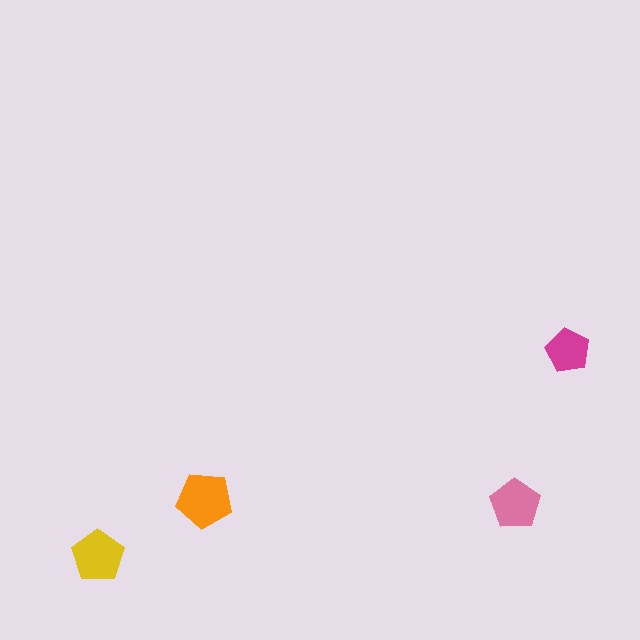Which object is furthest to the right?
The magenta pentagon is rightmost.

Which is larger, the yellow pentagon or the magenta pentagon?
The yellow one.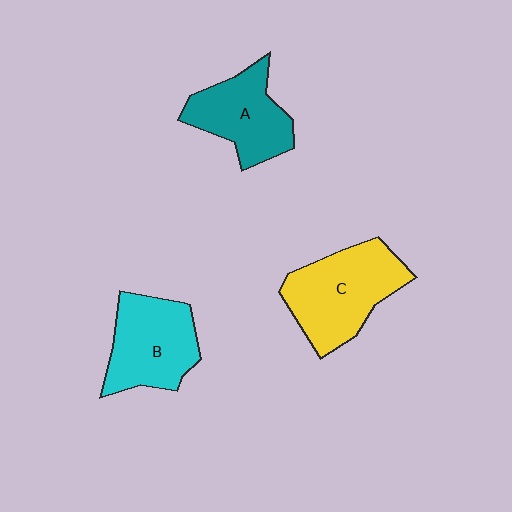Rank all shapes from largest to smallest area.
From largest to smallest: C (yellow), B (cyan), A (teal).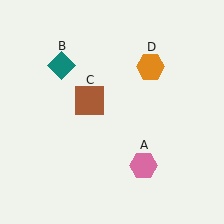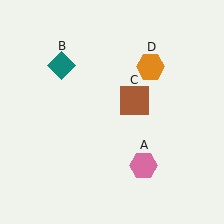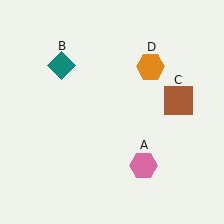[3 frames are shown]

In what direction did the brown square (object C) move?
The brown square (object C) moved right.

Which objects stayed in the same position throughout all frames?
Pink hexagon (object A) and teal diamond (object B) and orange hexagon (object D) remained stationary.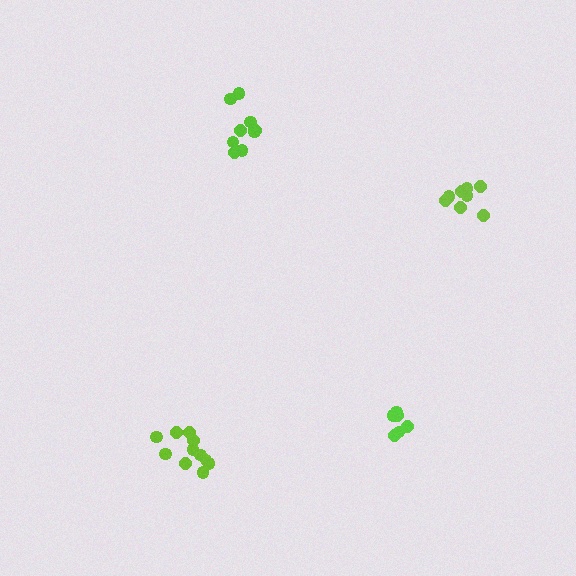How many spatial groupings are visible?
There are 4 spatial groupings.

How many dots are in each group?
Group 1: 8 dots, Group 2: 11 dots, Group 3: 6 dots, Group 4: 10 dots (35 total).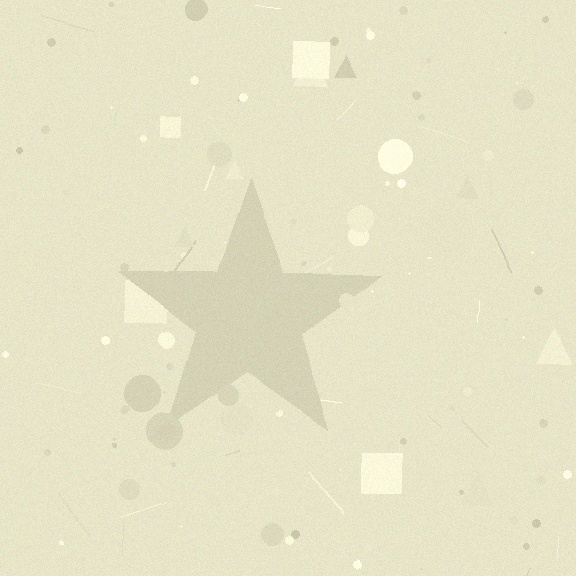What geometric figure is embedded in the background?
A star is embedded in the background.